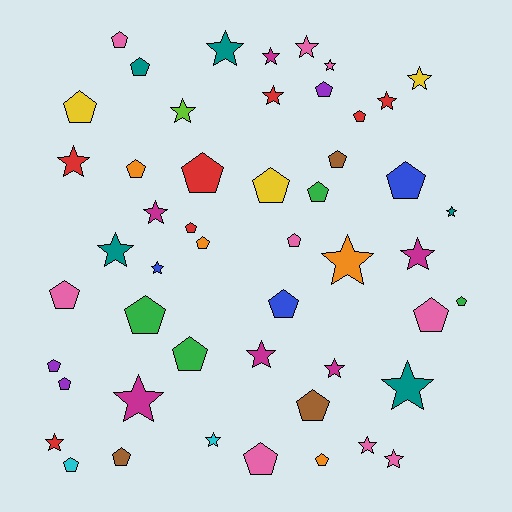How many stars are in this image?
There are 23 stars.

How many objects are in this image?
There are 50 objects.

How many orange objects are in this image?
There are 4 orange objects.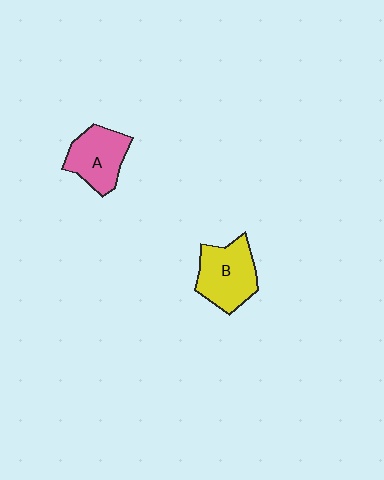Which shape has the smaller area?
Shape A (pink).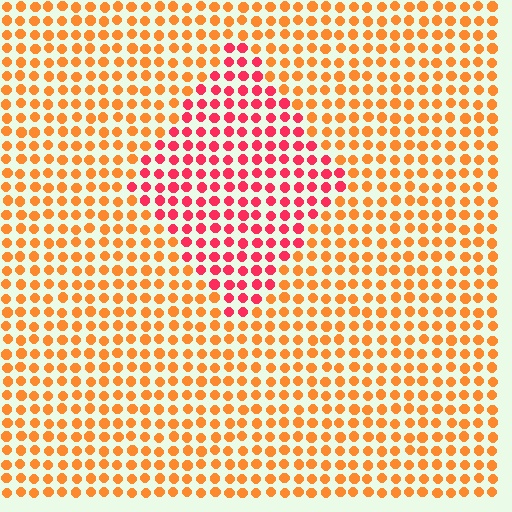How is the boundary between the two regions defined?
The boundary is defined purely by a slight shift in hue (about 40 degrees). Spacing, size, and orientation are identical on both sides.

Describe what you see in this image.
The image is filled with small orange elements in a uniform arrangement. A diamond-shaped region is visible where the elements are tinted to a slightly different hue, forming a subtle color boundary.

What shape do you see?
I see a diamond.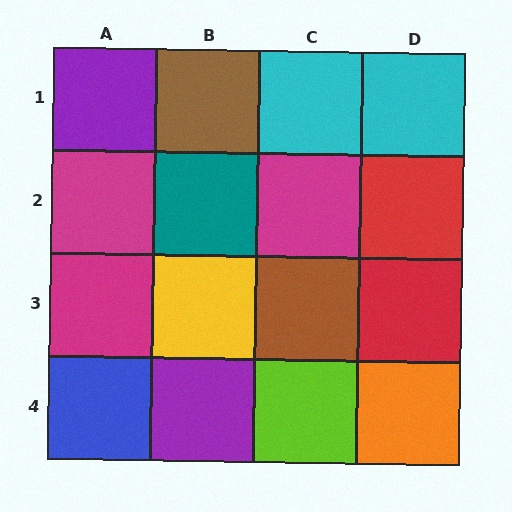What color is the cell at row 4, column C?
Lime.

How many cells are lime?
1 cell is lime.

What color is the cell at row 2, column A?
Magenta.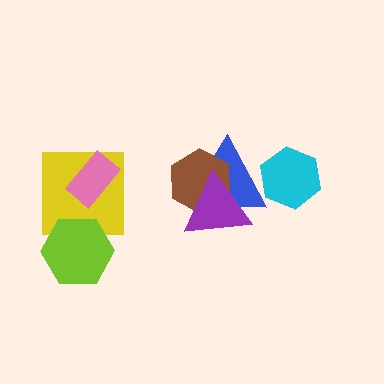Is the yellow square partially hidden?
Yes, it is partially covered by another shape.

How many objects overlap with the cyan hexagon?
1 object overlaps with the cyan hexagon.